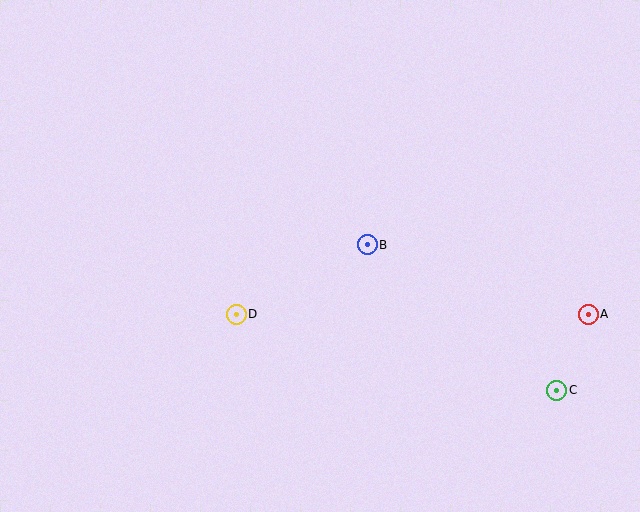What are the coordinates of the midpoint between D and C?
The midpoint between D and C is at (397, 352).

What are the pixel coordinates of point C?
Point C is at (557, 390).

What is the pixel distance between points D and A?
The distance between D and A is 352 pixels.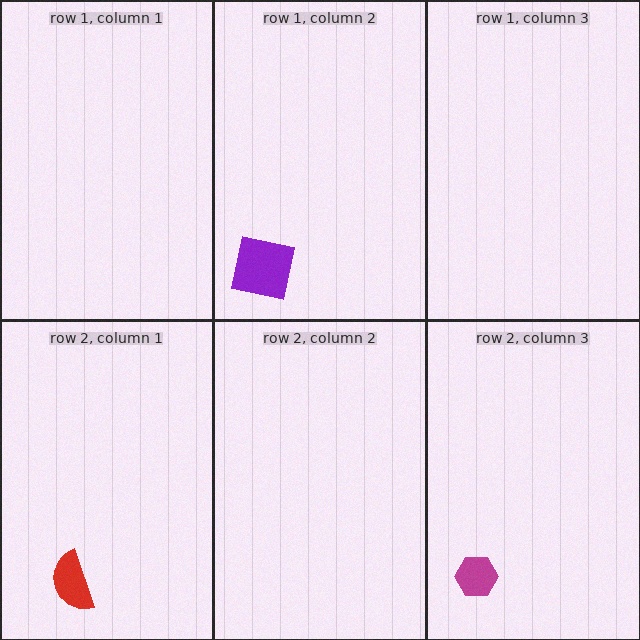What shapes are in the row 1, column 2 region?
The purple square.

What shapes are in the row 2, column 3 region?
The magenta hexagon.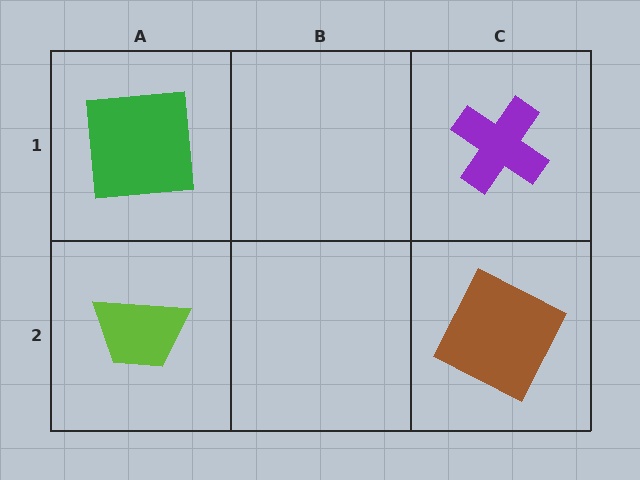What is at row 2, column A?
A lime trapezoid.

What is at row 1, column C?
A purple cross.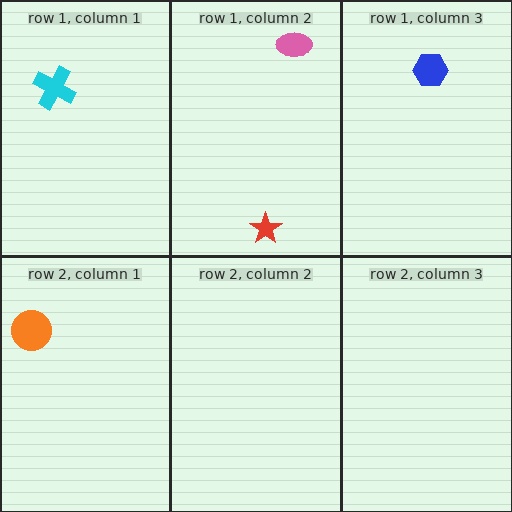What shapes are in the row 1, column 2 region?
The pink ellipse, the red star.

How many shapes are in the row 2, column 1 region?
1.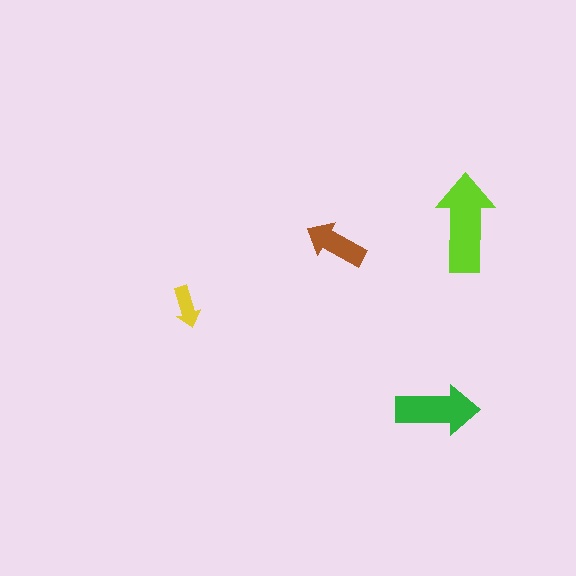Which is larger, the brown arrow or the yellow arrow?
The brown one.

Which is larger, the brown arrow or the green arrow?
The green one.